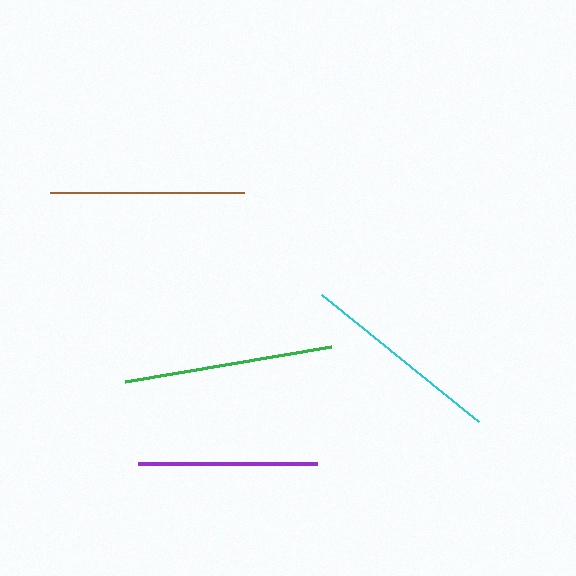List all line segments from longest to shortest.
From longest to shortest: green, cyan, brown, purple.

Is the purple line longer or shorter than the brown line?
The brown line is longer than the purple line.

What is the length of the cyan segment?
The cyan segment is approximately 201 pixels long.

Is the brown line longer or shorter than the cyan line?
The cyan line is longer than the brown line.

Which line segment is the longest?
The green line is the longest at approximately 209 pixels.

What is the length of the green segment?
The green segment is approximately 209 pixels long.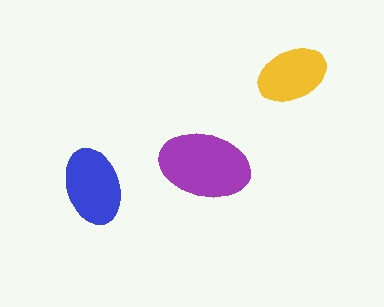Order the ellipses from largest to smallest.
the purple one, the blue one, the yellow one.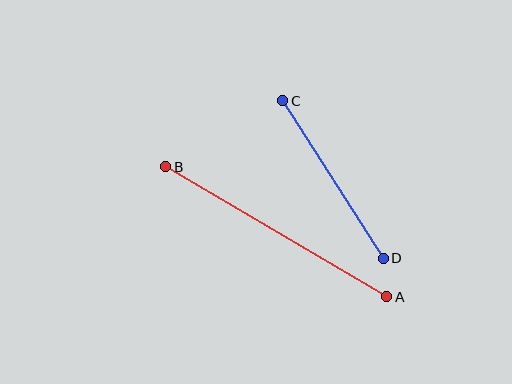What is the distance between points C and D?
The distance is approximately 187 pixels.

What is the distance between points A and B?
The distance is approximately 256 pixels.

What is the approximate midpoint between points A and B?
The midpoint is at approximately (276, 232) pixels.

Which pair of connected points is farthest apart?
Points A and B are farthest apart.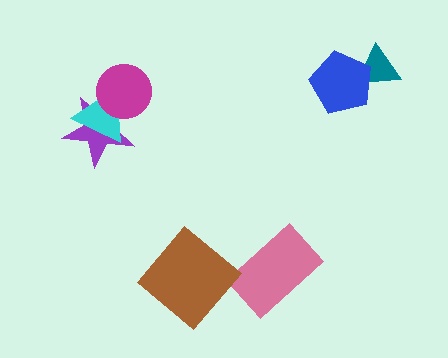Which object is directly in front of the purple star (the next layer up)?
The cyan triangle is directly in front of the purple star.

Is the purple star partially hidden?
Yes, it is partially covered by another shape.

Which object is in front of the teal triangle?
The blue pentagon is in front of the teal triangle.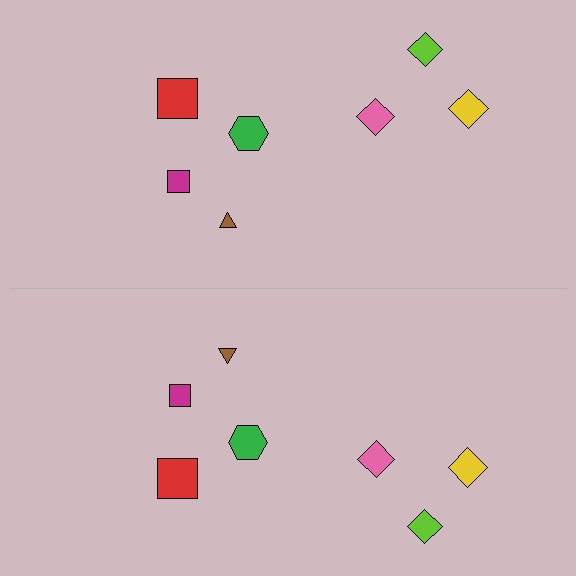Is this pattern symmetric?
Yes, this pattern has bilateral (reflection) symmetry.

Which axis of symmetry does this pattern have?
The pattern has a horizontal axis of symmetry running through the center of the image.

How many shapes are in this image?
There are 14 shapes in this image.